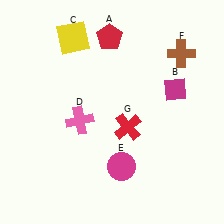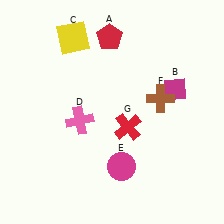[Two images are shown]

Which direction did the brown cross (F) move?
The brown cross (F) moved down.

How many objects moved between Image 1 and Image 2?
1 object moved between the two images.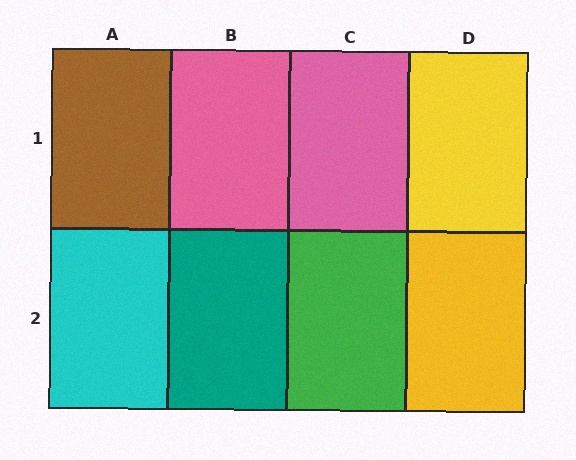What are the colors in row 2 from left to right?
Cyan, teal, green, yellow.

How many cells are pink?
2 cells are pink.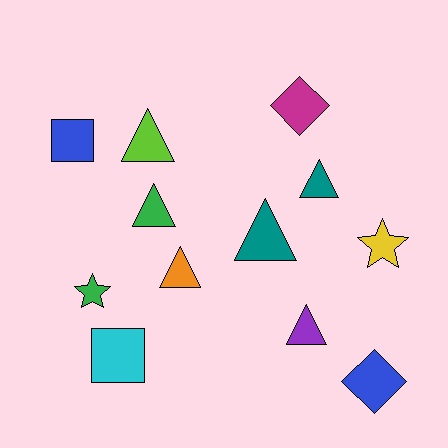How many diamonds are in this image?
There are 2 diamonds.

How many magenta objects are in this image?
There is 1 magenta object.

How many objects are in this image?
There are 12 objects.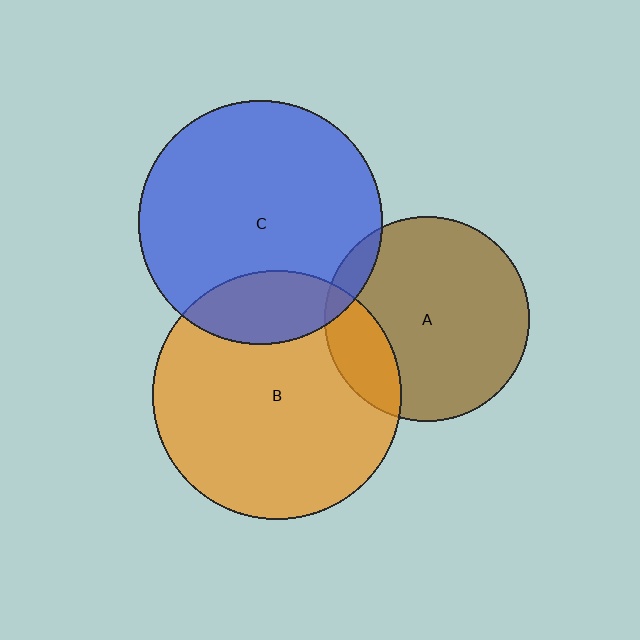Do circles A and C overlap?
Yes.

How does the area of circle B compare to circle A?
Approximately 1.5 times.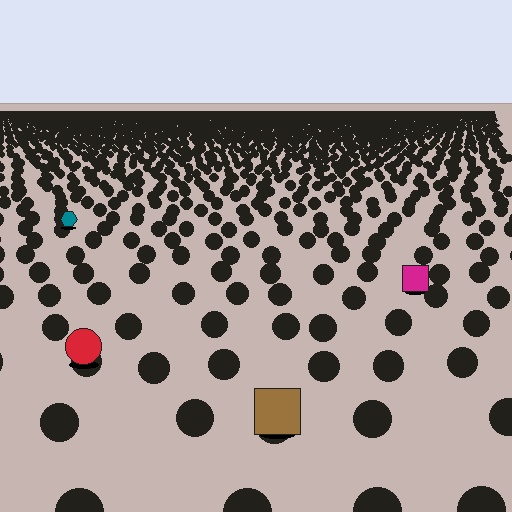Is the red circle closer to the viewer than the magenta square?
Yes. The red circle is closer — you can tell from the texture gradient: the ground texture is coarser near it.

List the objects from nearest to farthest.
From nearest to farthest: the brown square, the red circle, the magenta square, the teal hexagon.